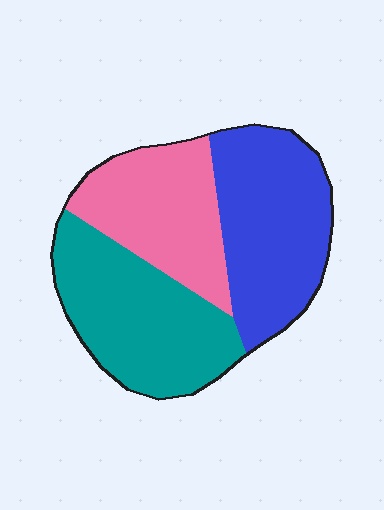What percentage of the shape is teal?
Teal covers roughly 35% of the shape.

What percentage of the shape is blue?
Blue takes up about three eighths (3/8) of the shape.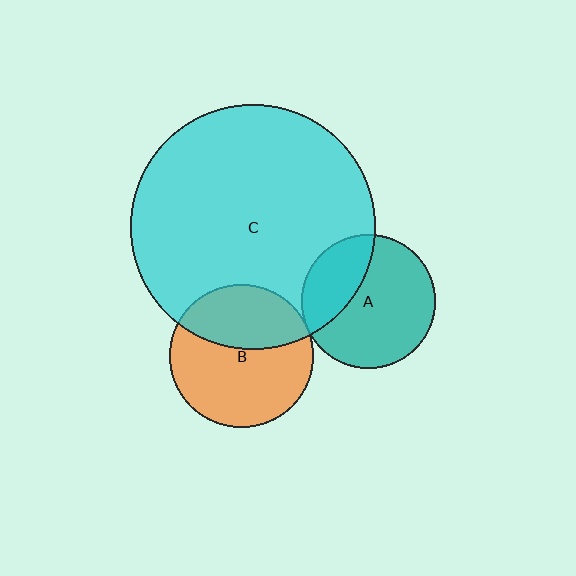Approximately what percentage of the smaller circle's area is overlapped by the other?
Approximately 30%.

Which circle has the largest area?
Circle C (cyan).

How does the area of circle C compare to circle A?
Approximately 3.3 times.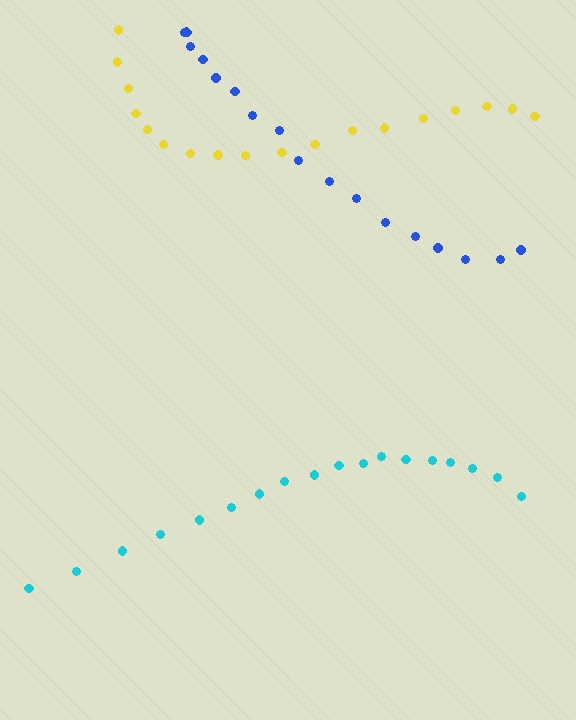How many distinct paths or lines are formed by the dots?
There are 3 distinct paths.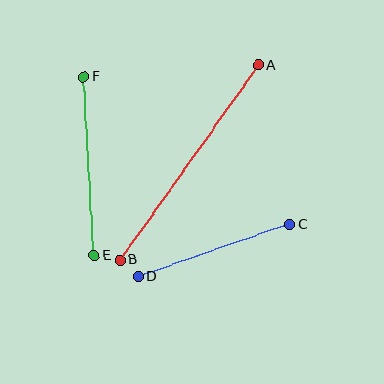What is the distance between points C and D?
The distance is approximately 160 pixels.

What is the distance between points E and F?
The distance is approximately 179 pixels.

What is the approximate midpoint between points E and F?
The midpoint is at approximately (89, 166) pixels.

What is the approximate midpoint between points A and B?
The midpoint is at approximately (189, 163) pixels.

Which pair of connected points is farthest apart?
Points A and B are farthest apart.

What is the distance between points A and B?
The distance is approximately 239 pixels.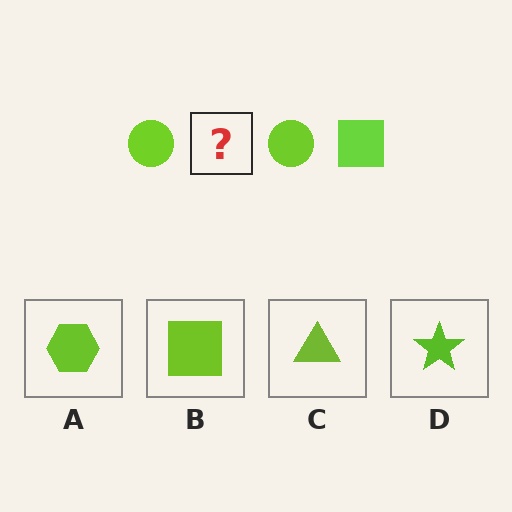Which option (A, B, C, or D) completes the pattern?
B.